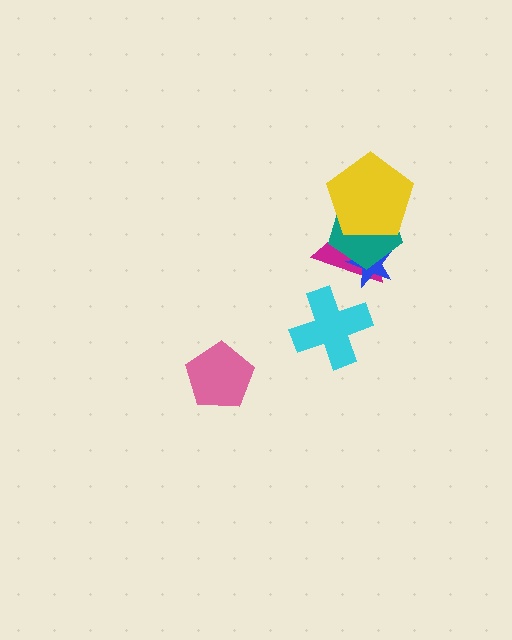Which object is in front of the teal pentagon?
The yellow pentagon is in front of the teal pentagon.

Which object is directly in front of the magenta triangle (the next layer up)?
The blue star is directly in front of the magenta triangle.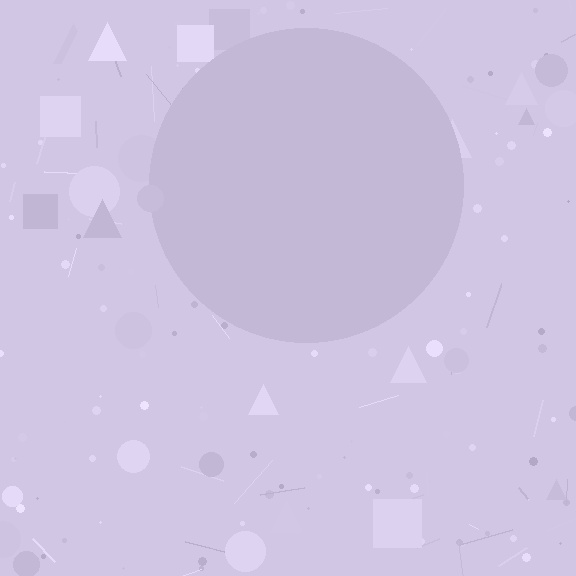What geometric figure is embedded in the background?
A circle is embedded in the background.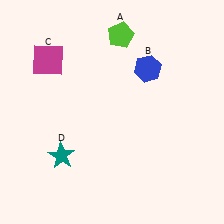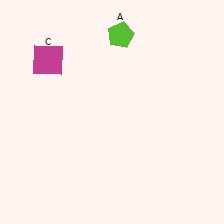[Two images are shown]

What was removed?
The blue hexagon (B), the teal star (D) were removed in Image 2.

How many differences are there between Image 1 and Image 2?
There are 2 differences between the two images.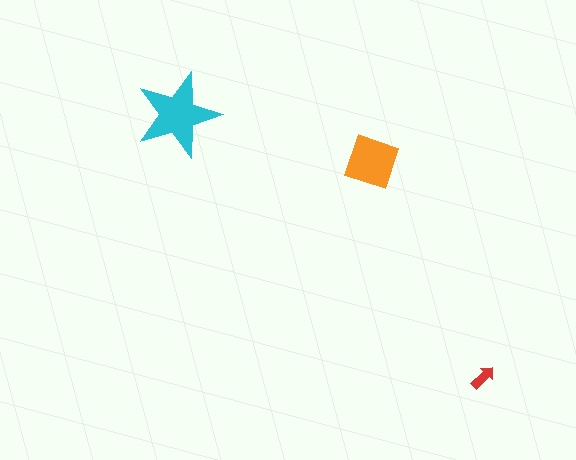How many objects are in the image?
There are 3 objects in the image.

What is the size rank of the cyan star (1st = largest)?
1st.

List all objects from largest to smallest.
The cyan star, the orange square, the red arrow.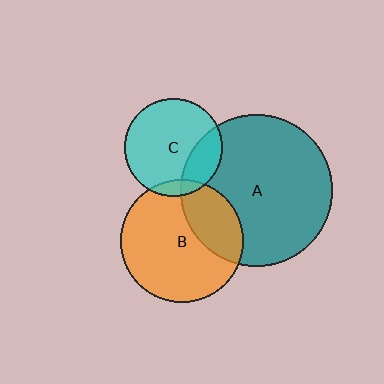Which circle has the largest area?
Circle A (teal).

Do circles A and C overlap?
Yes.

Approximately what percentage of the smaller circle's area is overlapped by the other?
Approximately 20%.